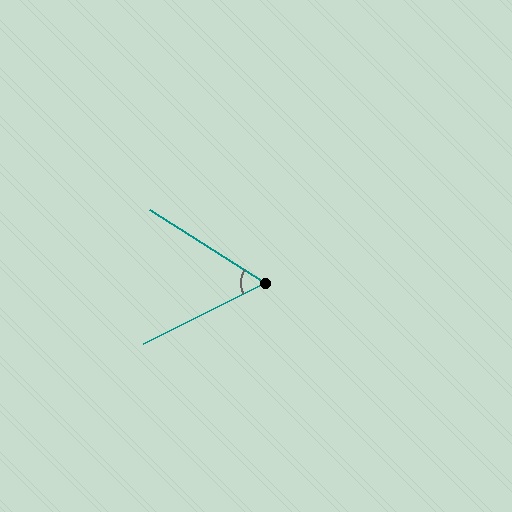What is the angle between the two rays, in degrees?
Approximately 59 degrees.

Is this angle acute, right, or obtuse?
It is acute.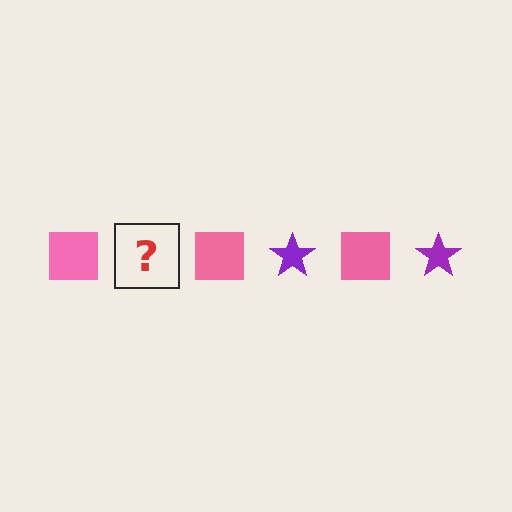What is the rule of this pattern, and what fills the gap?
The rule is that the pattern alternates between pink square and purple star. The gap should be filled with a purple star.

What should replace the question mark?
The question mark should be replaced with a purple star.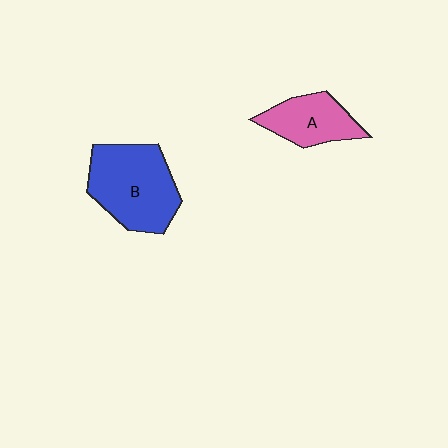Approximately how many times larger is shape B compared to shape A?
Approximately 1.6 times.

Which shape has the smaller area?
Shape A (pink).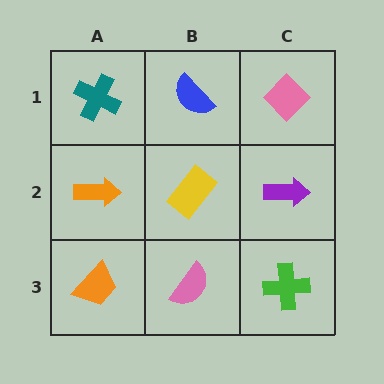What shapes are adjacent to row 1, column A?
An orange arrow (row 2, column A), a blue semicircle (row 1, column B).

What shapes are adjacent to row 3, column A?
An orange arrow (row 2, column A), a pink semicircle (row 3, column B).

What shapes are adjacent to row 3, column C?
A purple arrow (row 2, column C), a pink semicircle (row 3, column B).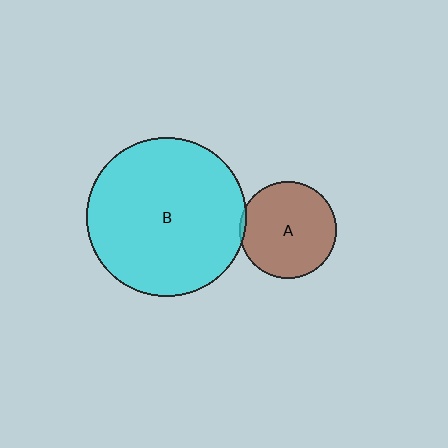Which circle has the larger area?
Circle B (cyan).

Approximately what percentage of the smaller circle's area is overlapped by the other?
Approximately 5%.